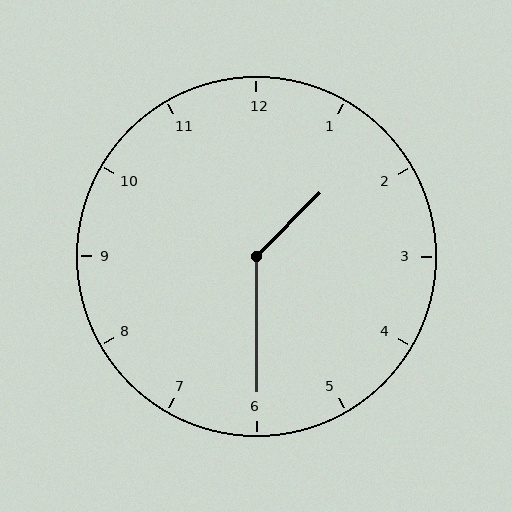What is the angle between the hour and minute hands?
Approximately 135 degrees.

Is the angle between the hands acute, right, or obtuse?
It is obtuse.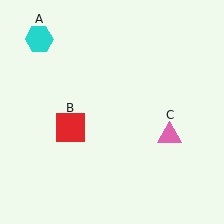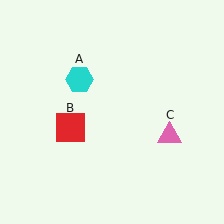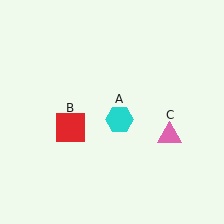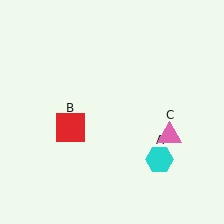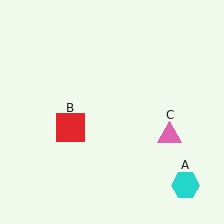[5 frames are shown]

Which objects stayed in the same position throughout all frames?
Red square (object B) and pink triangle (object C) remained stationary.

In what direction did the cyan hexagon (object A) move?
The cyan hexagon (object A) moved down and to the right.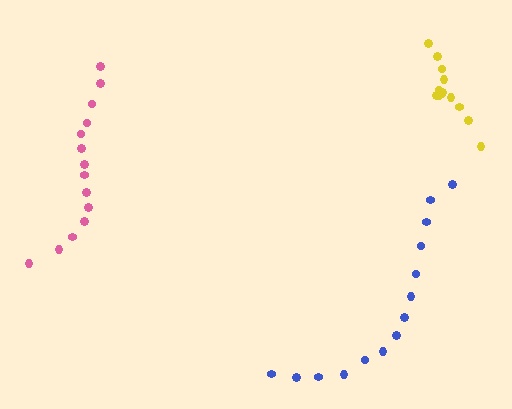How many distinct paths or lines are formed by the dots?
There are 3 distinct paths.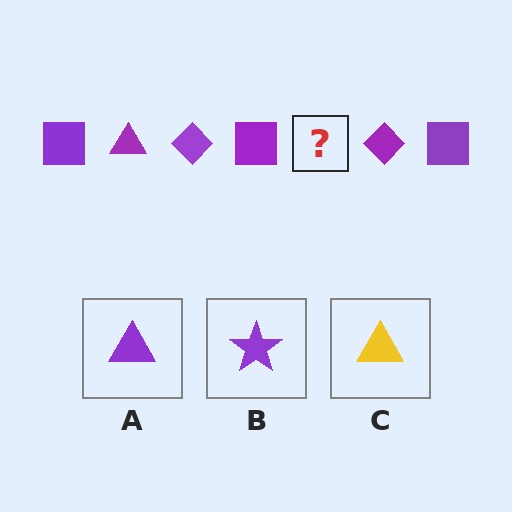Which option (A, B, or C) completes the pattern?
A.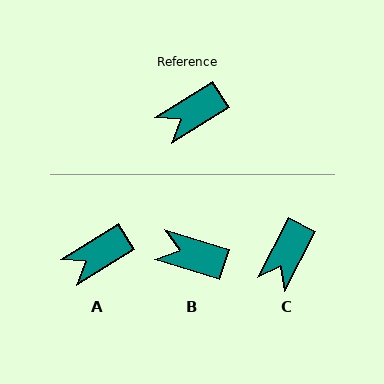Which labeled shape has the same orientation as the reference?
A.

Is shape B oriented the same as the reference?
No, it is off by about 49 degrees.